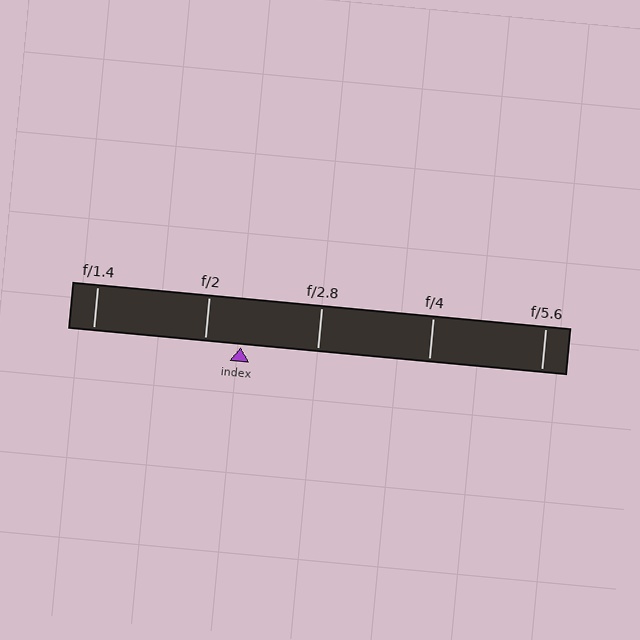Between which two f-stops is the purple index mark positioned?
The index mark is between f/2 and f/2.8.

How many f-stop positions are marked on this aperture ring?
There are 5 f-stop positions marked.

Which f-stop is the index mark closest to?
The index mark is closest to f/2.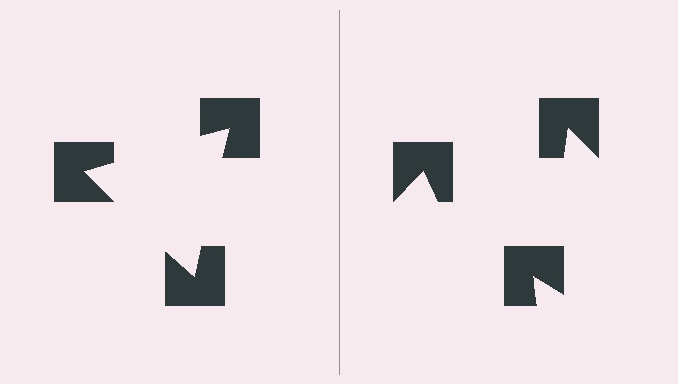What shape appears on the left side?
An illusory triangle.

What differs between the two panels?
The notched squares are positioned identically on both sides; only the wedge orientations differ. On the left they align to a triangle; on the right they are misaligned.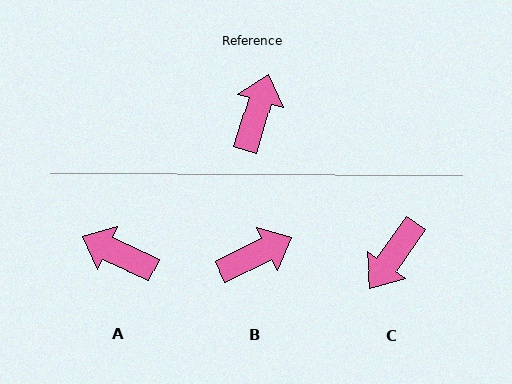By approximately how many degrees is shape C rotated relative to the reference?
Approximately 162 degrees counter-clockwise.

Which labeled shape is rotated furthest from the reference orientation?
C, about 162 degrees away.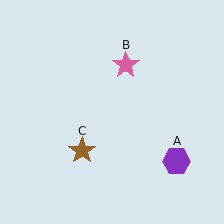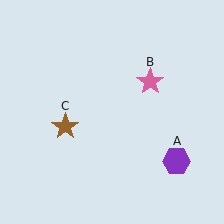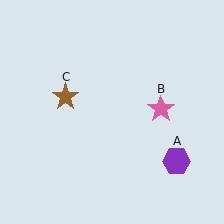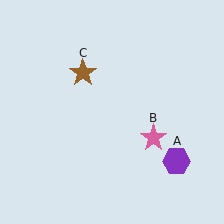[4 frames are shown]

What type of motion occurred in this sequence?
The pink star (object B), brown star (object C) rotated clockwise around the center of the scene.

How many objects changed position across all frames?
2 objects changed position: pink star (object B), brown star (object C).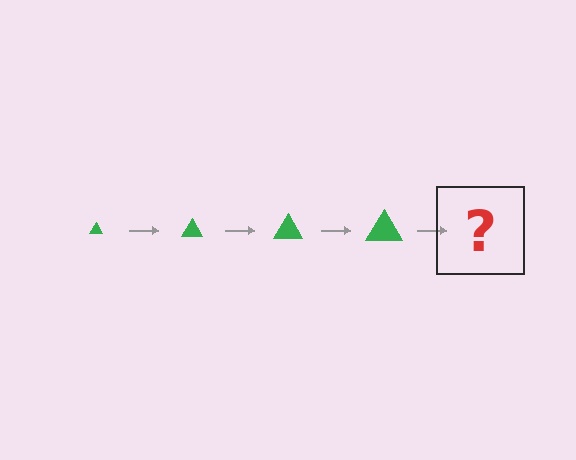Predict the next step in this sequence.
The next step is a green triangle, larger than the previous one.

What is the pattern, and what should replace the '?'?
The pattern is that the triangle gets progressively larger each step. The '?' should be a green triangle, larger than the previous one.